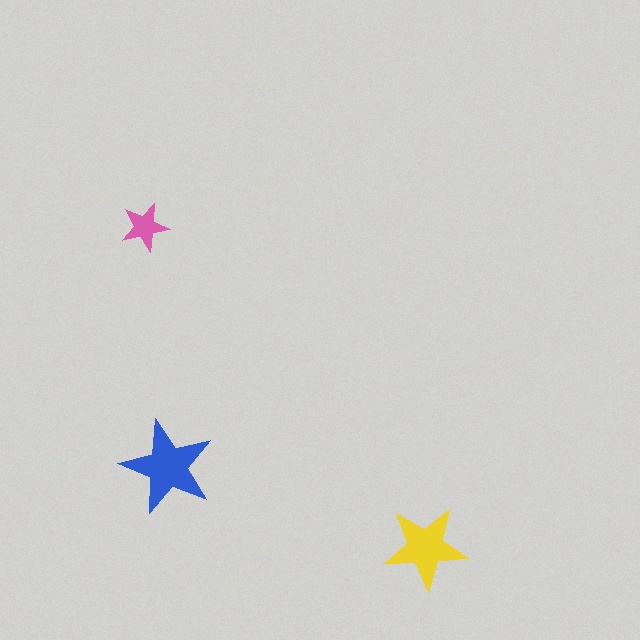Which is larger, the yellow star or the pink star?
The yellow one.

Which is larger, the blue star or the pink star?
The blue one.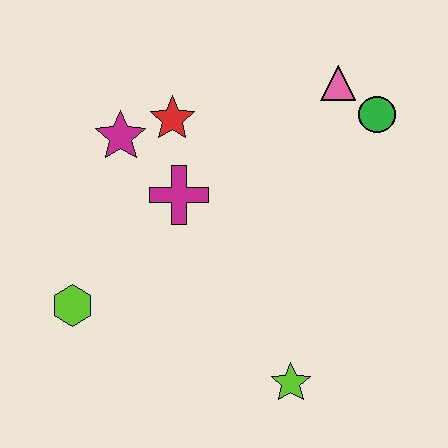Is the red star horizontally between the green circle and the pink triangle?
No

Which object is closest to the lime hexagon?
The magenta cross is closest to the lime hexagon.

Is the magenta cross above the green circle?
No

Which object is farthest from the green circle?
The lime hexagon is farthest from the green circle.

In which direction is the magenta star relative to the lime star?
The magenta star is above the lime star.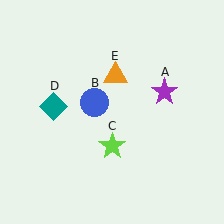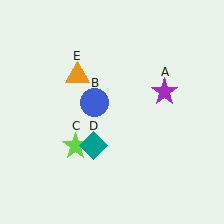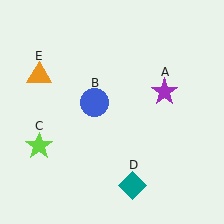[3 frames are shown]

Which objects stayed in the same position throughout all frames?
Purple star (object A) and blue circle (object B) remained stationary.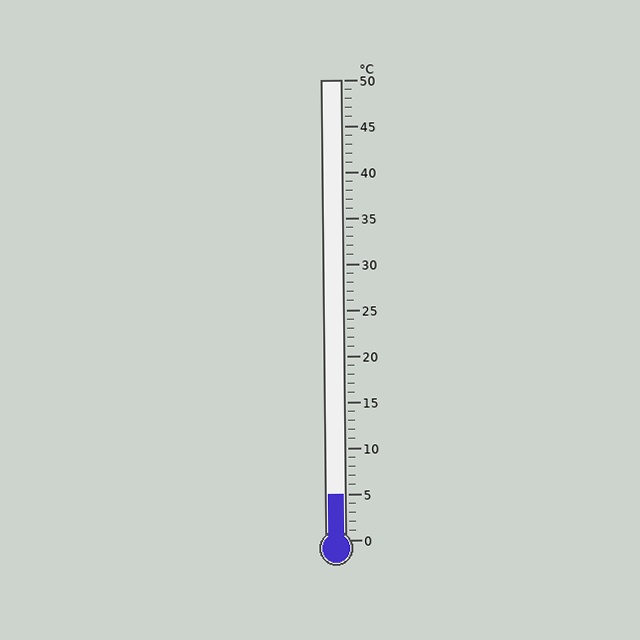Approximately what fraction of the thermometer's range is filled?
The thermometer is filled to approximately 10% of its range.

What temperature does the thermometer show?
The thermometer shows approximately 5°C.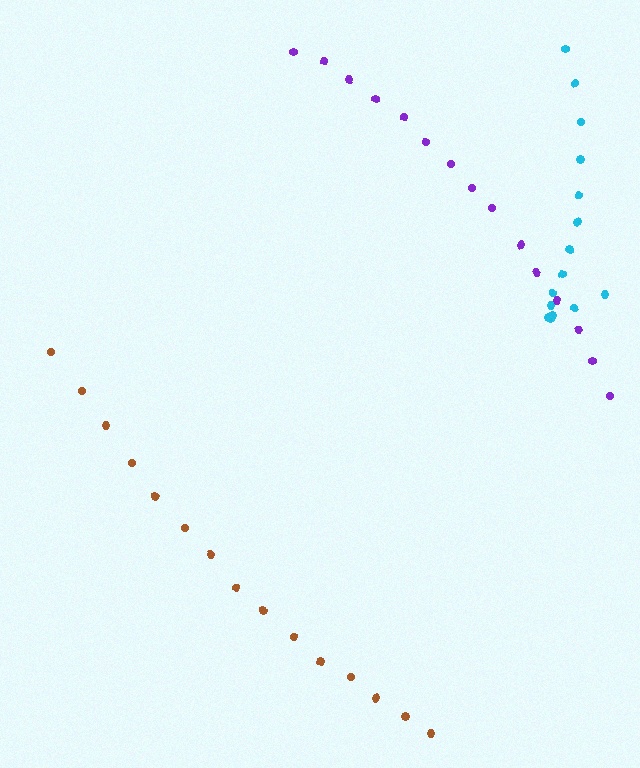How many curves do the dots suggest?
There are 3 distinct paths.